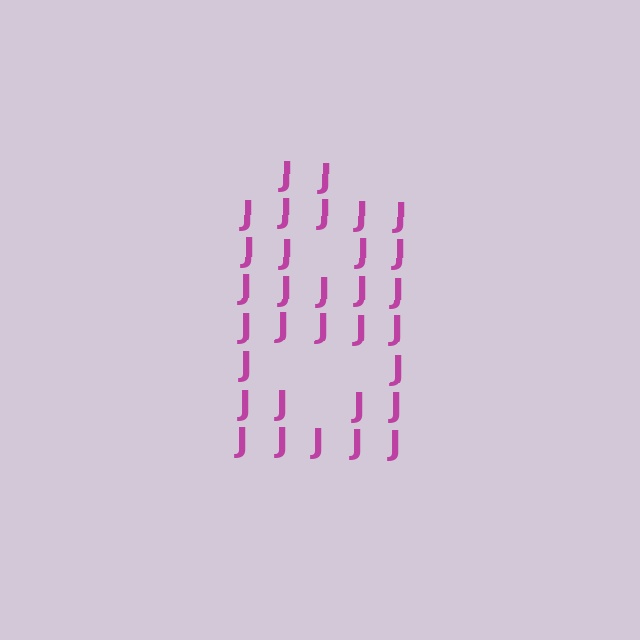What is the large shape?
The large shape is the digit 8.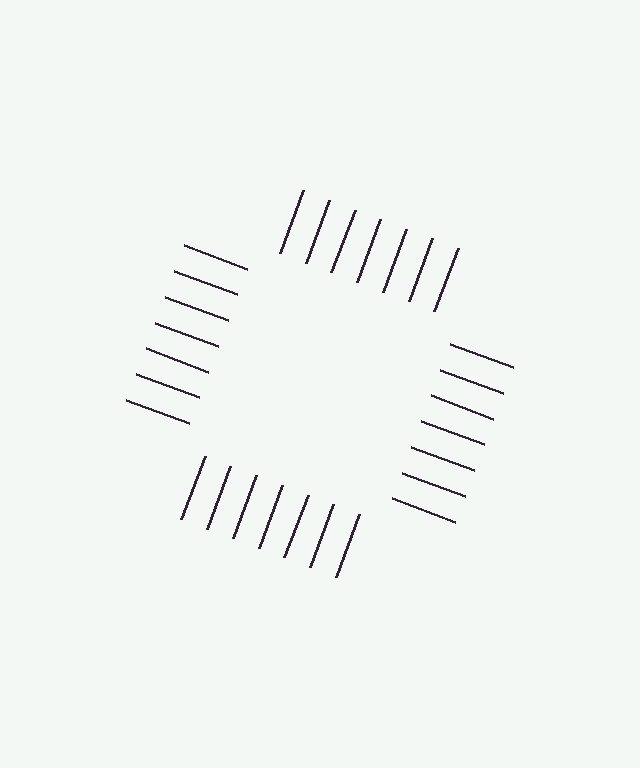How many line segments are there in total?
28 — 7 along each of the 4 edges.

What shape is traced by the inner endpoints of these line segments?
An illusory square — the line segments terminate on its edges but no continuous stroke is drawn.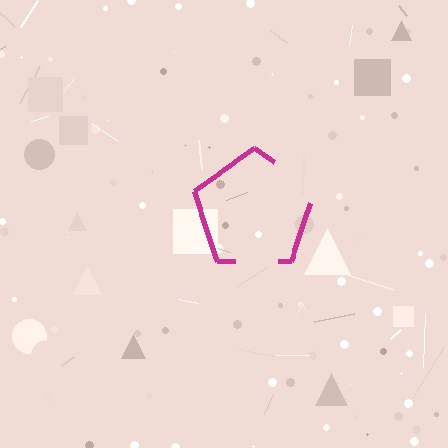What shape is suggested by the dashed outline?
The dashed outline suggests a pentagon.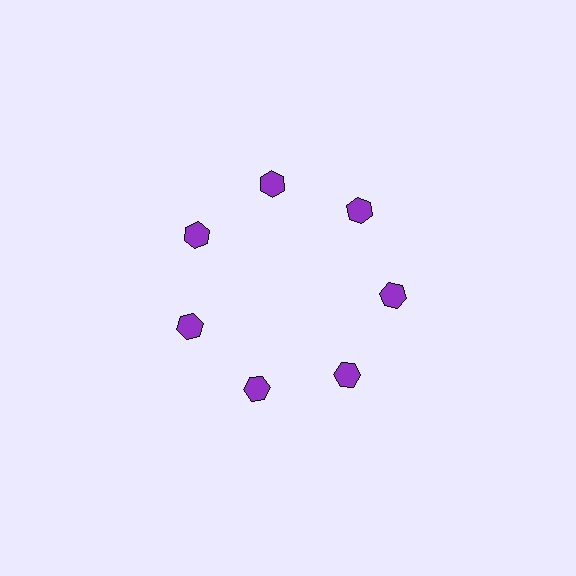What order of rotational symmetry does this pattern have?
This pattern has 7-fold rotational symmetry.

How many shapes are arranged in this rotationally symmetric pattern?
There are 7 shapes, arranged in 7 groups of 1.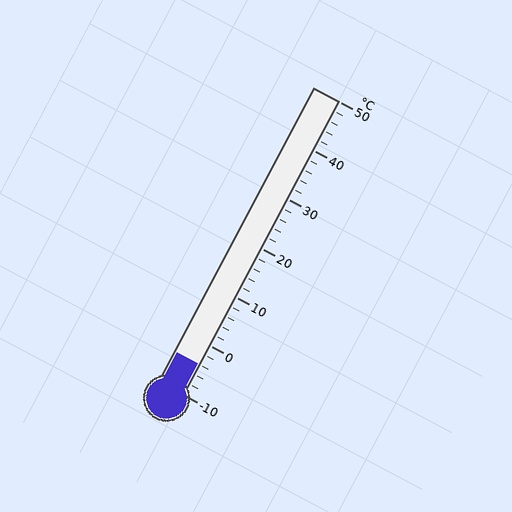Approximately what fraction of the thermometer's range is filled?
The thermometer is filled to approximately 10% of its range.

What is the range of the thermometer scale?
The thermometer scale ranges from -10°C to 50°C.